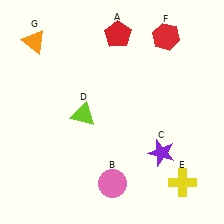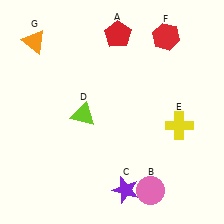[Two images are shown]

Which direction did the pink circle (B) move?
The pink circle (B) moved right.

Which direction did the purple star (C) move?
The purple star (C) moved down.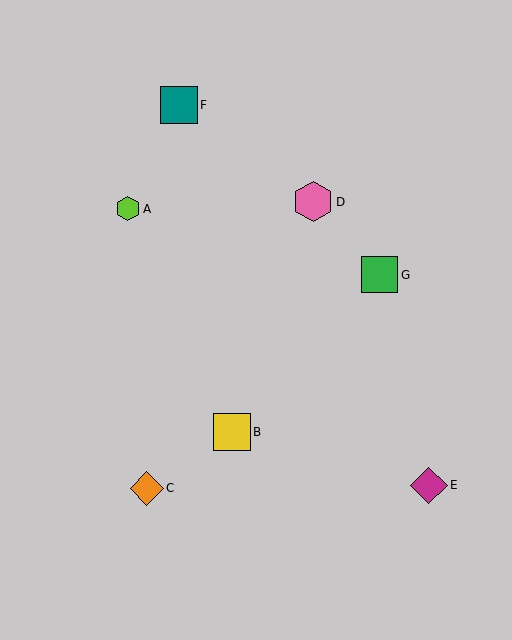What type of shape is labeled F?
Shape F is a teal square.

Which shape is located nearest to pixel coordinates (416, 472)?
The magenta diamond (labeled E) at (429, 485) is nearest to that location.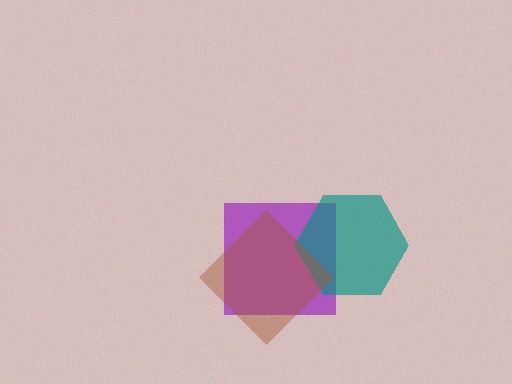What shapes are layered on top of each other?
The layered shapes are: a purple square, a teal hexagon, a brown diamond.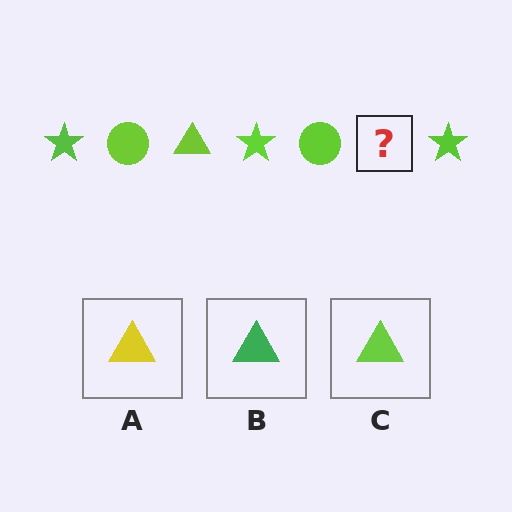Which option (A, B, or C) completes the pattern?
C.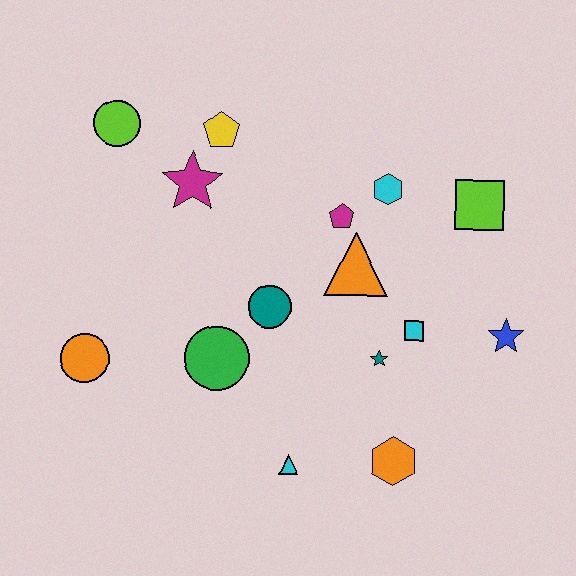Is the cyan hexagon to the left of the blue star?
Yes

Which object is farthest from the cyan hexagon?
The orange circle is farthest from the cyan hexagon.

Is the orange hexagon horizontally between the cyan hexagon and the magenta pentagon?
No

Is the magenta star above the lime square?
Yes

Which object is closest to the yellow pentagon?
The magenta star is closest to the yellow pentagon.